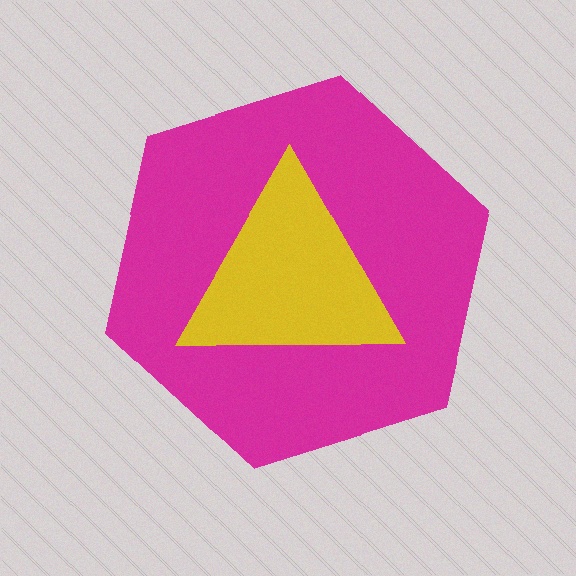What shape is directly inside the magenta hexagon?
The yellow triangle.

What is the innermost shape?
The yellow triangle.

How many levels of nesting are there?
2.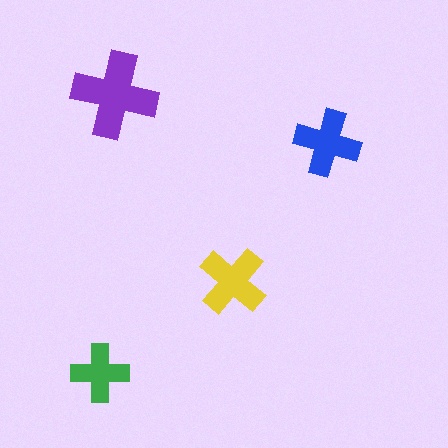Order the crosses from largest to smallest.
the purple one, the yellow one, the blue one, the green one.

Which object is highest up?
The purple cross is topmost.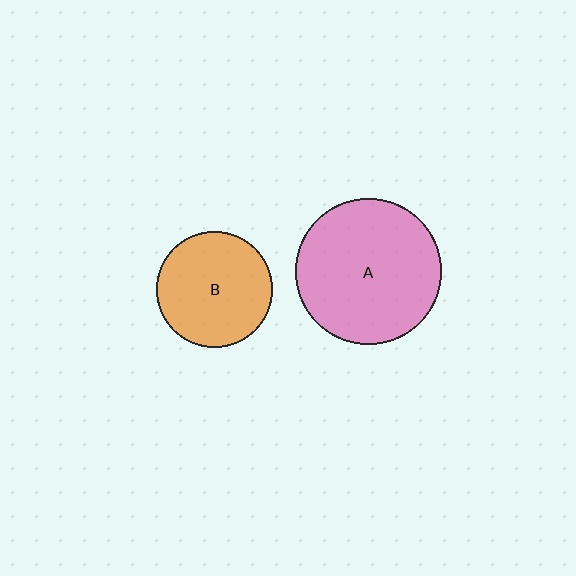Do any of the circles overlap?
No, none of the circles overlap.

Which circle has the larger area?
Circle A (pink).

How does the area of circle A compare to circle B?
Approximately 1.6 times.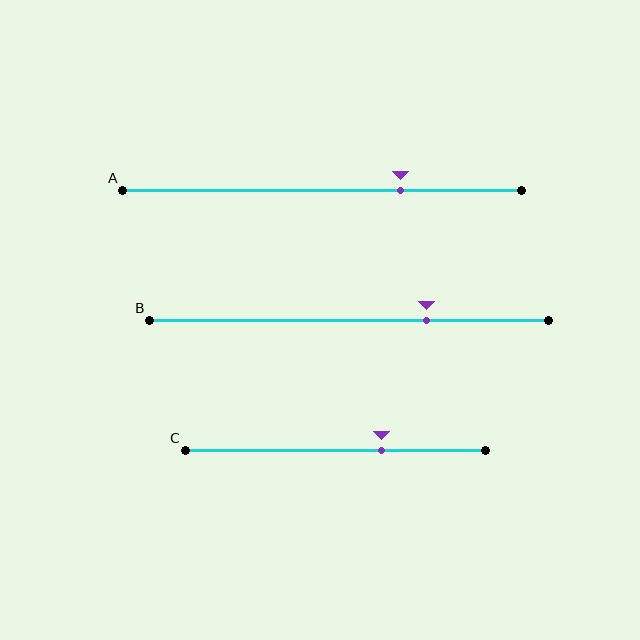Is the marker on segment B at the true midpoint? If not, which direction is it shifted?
No, the marker on segment B is shifted to the right by about 19% of the segment length.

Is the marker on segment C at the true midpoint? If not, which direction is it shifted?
No, the marker on segment C is shifted to the right by about 15% of the segment length.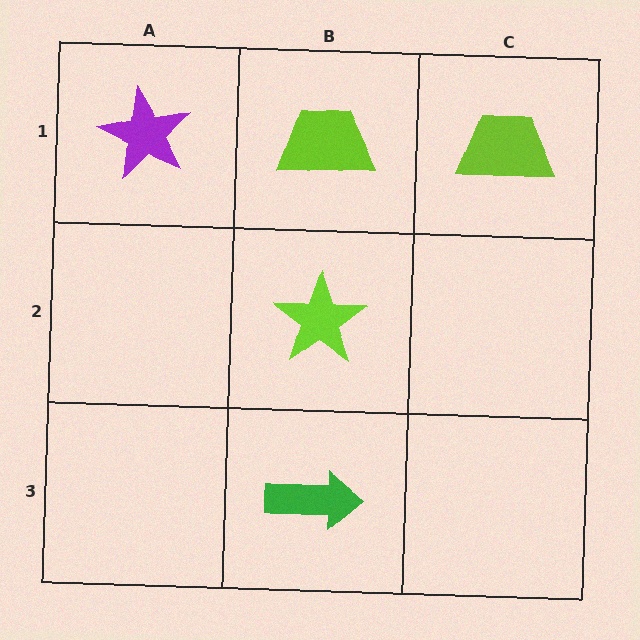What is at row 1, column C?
A lime trapezoid.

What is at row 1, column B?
A lime trapezoid.